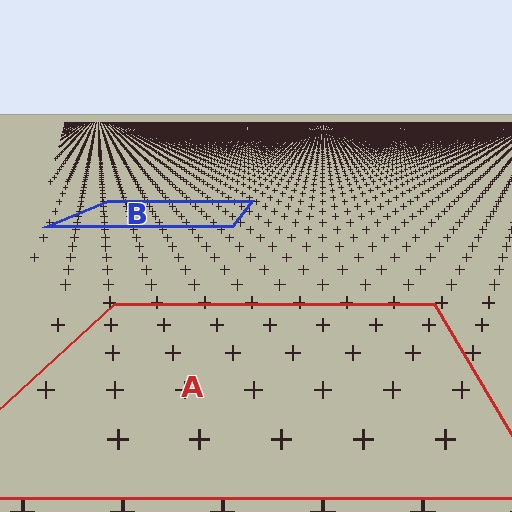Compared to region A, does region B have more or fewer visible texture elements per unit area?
Region B has more texture elements per unit area — they are packed more densely because it is farther away.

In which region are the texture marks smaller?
The texture marks are smaller in region B, because it is farther away.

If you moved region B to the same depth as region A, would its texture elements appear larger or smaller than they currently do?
They would appear larger. At a closer depth, the same texture elements are projected at a bigger on-screen size.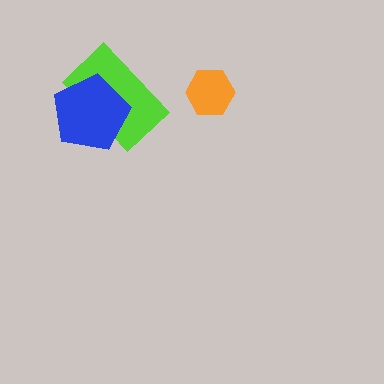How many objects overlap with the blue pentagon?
1 object overlaps with the blue pentagon.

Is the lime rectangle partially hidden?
Yes, it is partially covered by another shape.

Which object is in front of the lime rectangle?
The blue pentagon is in front of the lime rectangle.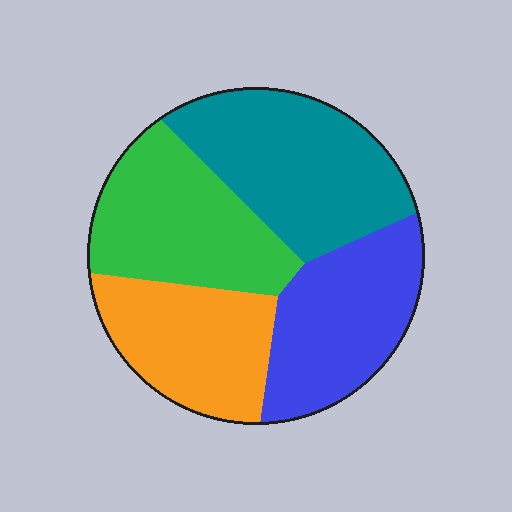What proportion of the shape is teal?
Teal covers 29% of the shape.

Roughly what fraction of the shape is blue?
Blue takes up about one quarter (1/4) of the shape.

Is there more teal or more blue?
Teal.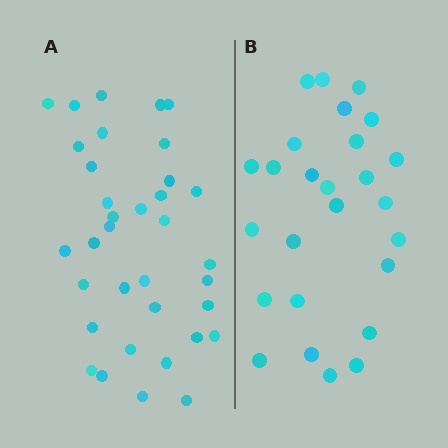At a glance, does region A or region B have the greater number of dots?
Region A (the left region) has more dots.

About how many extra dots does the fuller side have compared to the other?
Region A has roughly 8 or so more dots than region B.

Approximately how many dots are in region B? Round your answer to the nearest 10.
About 30 dots. (The exact count is 26, which rounds to 30.)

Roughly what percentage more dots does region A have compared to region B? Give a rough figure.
About 35% more.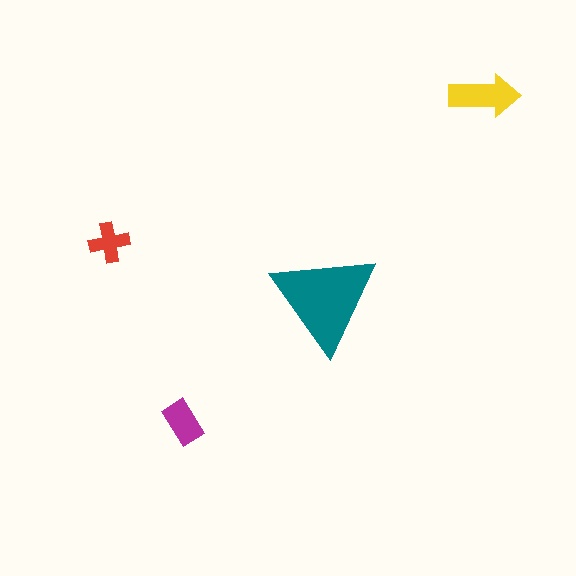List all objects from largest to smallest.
The teal triangle, the yellow arrow, the magenta rectangle, the red cross.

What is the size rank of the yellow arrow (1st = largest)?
2nd.